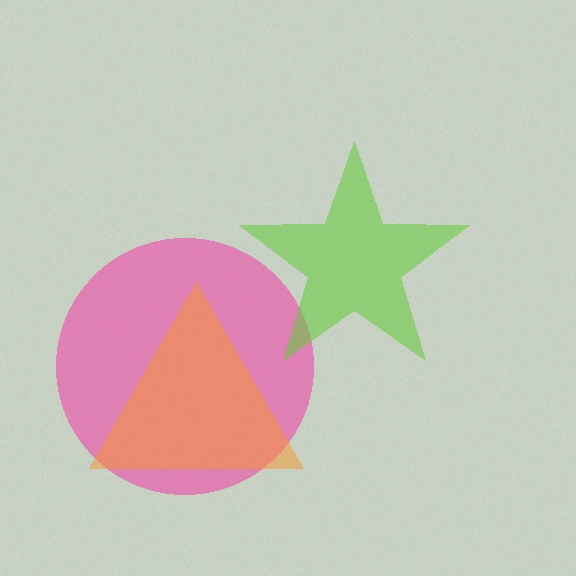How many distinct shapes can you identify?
There are 3 distinct shapes: a pink circle, an orange triangle, a lime star.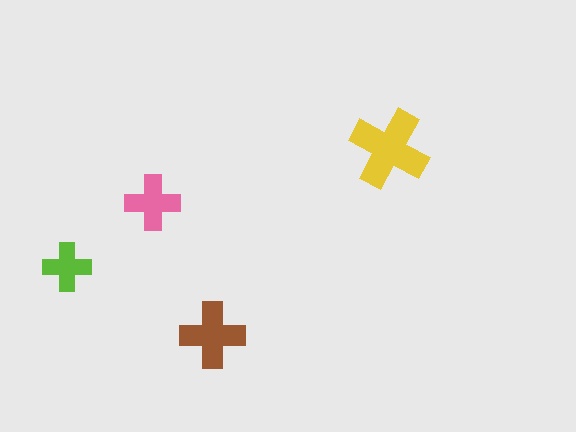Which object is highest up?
The yellow cross is topmost.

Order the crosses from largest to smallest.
the yellow one, the brown one, the pink one, the lime one.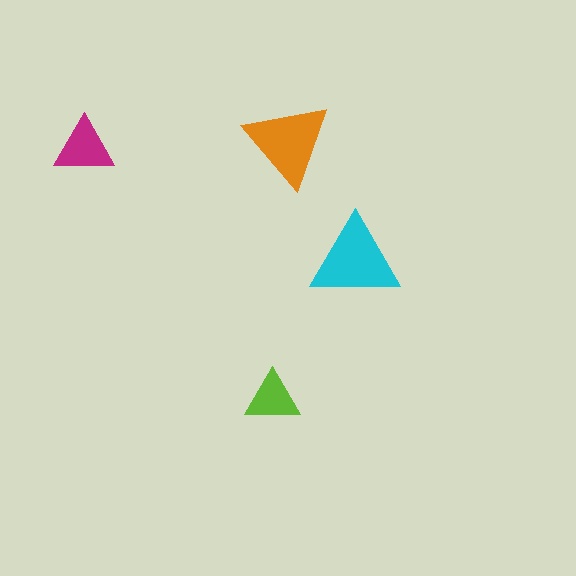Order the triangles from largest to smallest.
the cyan one, the orange one, the magenta one, the lime one.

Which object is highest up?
The orange triangle is topmost.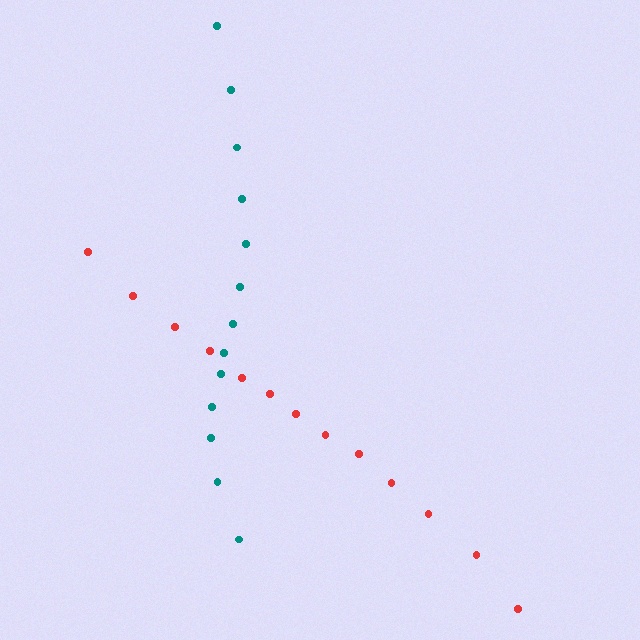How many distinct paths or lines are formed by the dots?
There are 2 distinct paths.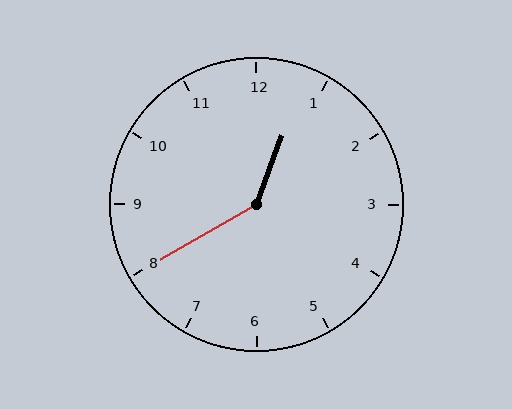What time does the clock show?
12:40.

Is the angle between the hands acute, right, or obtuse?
It is obtuse.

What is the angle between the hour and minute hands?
Approximately 140 degrees.